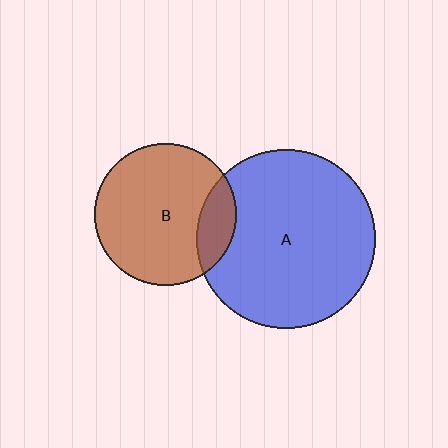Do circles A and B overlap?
Yes.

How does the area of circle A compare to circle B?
Approximately 1.6 times.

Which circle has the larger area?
Circle A (blue).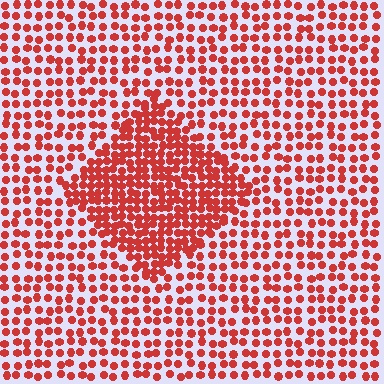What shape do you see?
I see a diamond.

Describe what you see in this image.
The image contains small red elements arranged at two different densities. A diamond-shaped region is visible where the elements are more densely packed than the surrounding area.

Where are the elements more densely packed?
The elements are more densely packed inside the diamond boundary.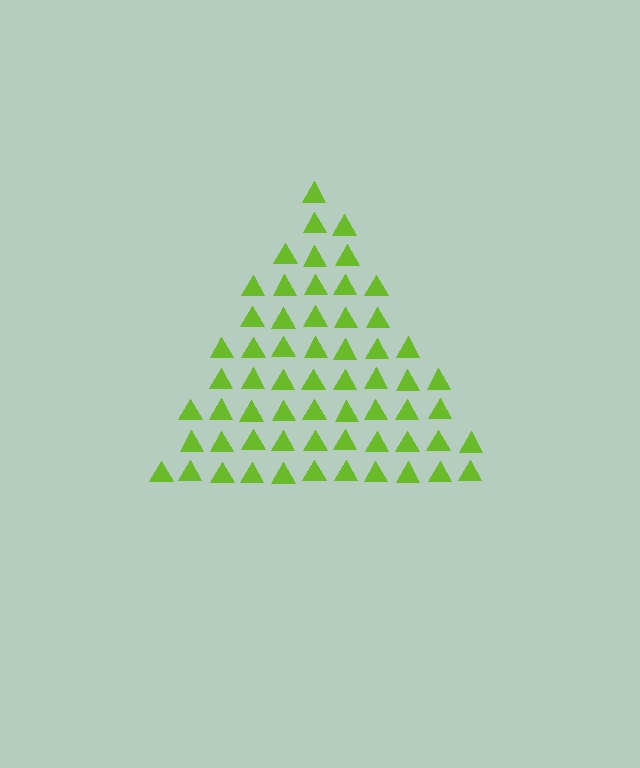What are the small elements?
The small elements are triangles.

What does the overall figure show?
The overall figure shows a triangle.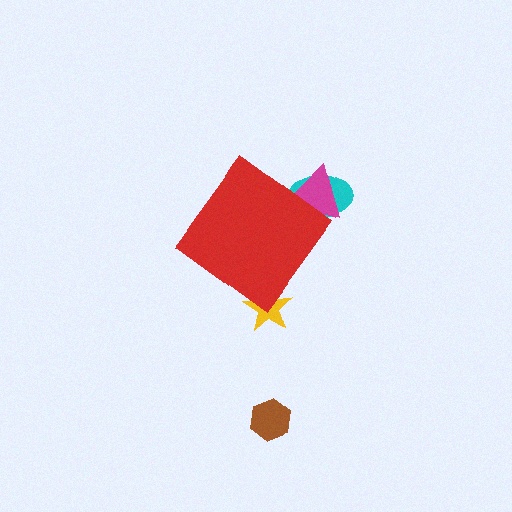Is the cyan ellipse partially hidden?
Yes, the cyan ellipse is partially hidden behind the red diamond.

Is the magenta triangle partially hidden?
Yes, the magenta triangle is partially hidden behind the red diamond.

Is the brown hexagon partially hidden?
No, the brown hexagon is fully visible.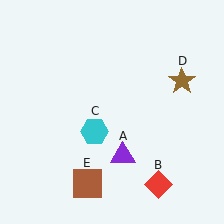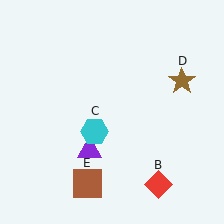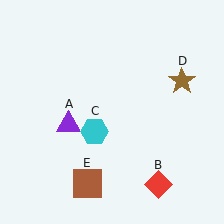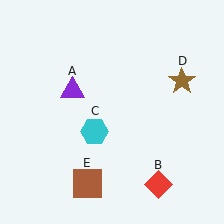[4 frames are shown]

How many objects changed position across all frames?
1 object changed position: purple triangle (object A).